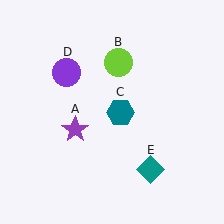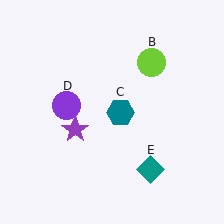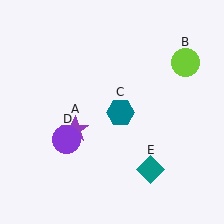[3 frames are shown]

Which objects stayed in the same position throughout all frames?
Purple star (object A) and teal hexagon (object C) and teal diamond (object E) remained stationary.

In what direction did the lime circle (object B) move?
The lime circle (object B) moved right.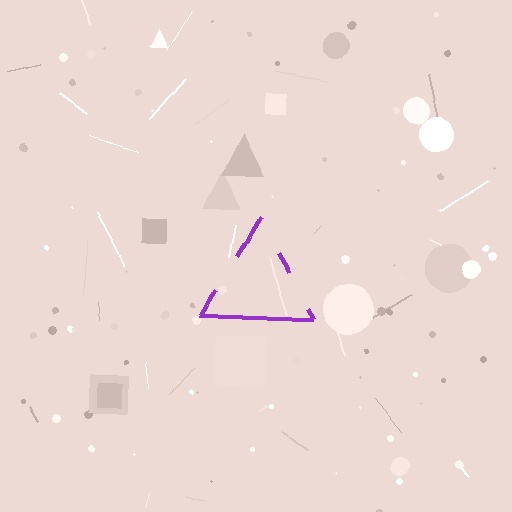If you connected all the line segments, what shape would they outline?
They would outline a triangle.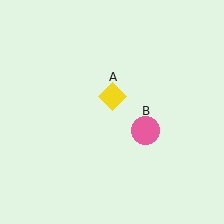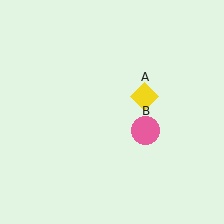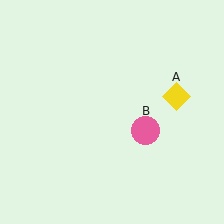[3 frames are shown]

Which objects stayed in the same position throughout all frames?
Pink circle (object B) remained stationary.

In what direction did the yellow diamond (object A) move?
The yellow diamond (object A) moved right.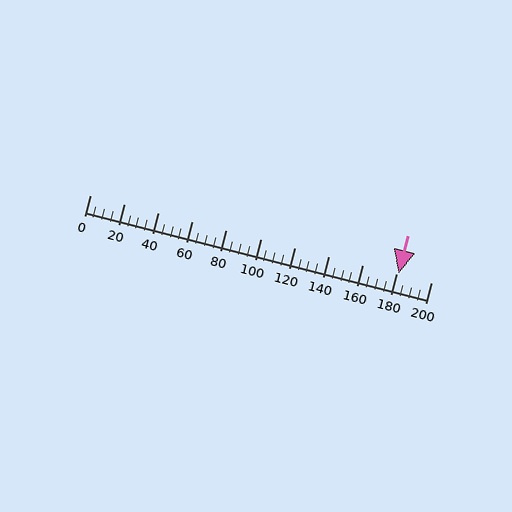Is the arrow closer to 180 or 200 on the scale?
The arrow is closer to 180.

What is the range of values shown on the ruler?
The ruler shows values from 0 to 200.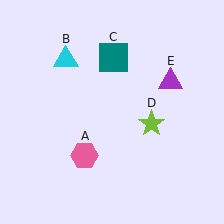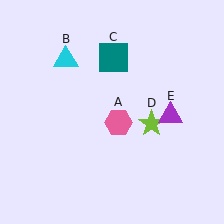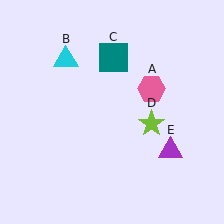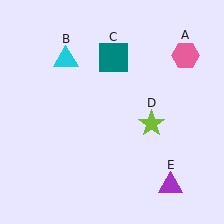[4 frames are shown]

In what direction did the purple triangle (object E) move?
The purple triangle (object E) moved down.